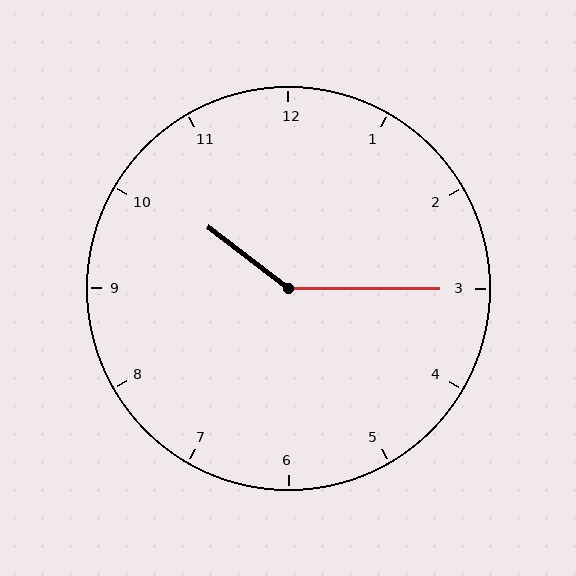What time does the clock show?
10:15.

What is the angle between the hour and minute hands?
Approximately 142 degrees.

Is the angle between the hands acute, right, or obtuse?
It is obtuse.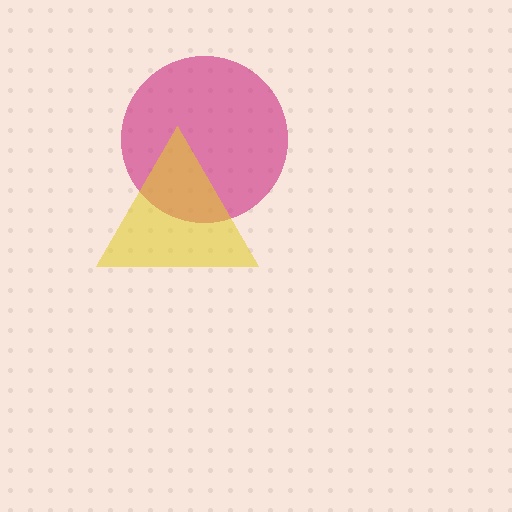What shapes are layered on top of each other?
The layered shapes are: a magenta circle, a yellow triangle.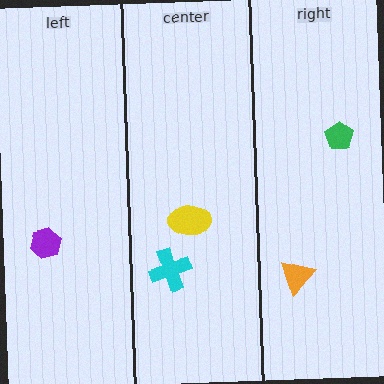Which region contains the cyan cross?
The center region.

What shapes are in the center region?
The yellow ellipse, the cyan cross.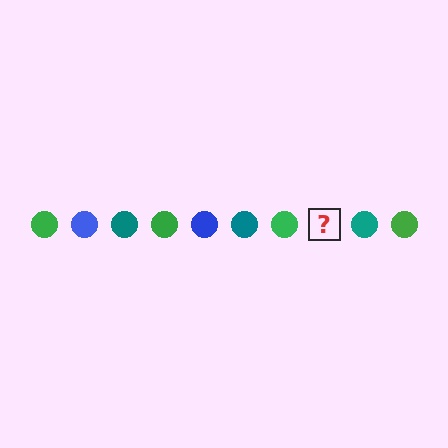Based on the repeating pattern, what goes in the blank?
The blank should be a blue circle.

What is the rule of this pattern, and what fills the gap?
The rule is that the pattern cycles through green, blue, teal circles. The gap should be filled with a blue circle.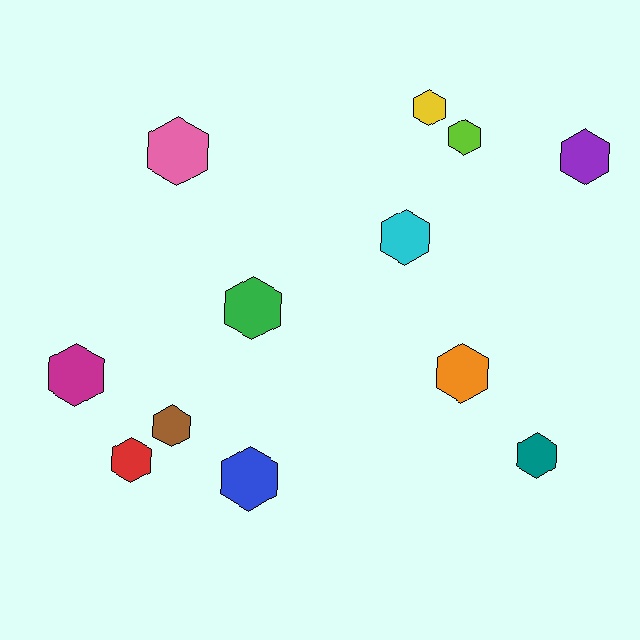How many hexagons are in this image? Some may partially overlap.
There are 12 hexagons.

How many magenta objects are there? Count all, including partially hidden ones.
There is 1 magenta object.